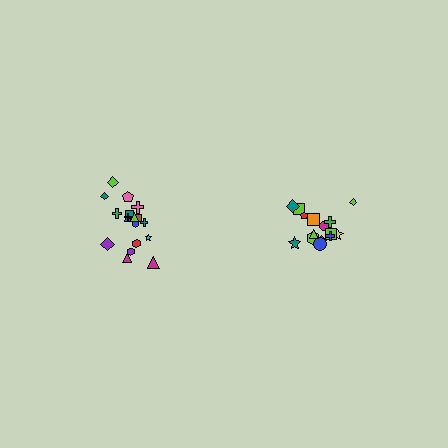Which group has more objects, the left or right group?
The left group.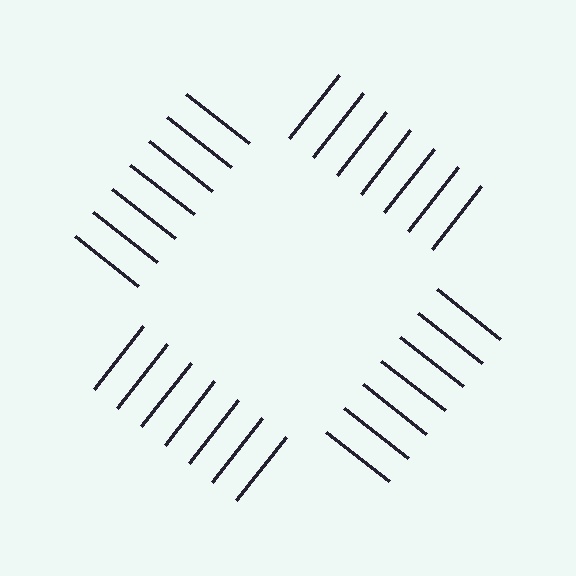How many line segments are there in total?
28 — 7 along each of the 4 edges.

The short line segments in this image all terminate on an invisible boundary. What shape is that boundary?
An illusory square — the line segments terminate on its edges but no continuous stroke is drawn.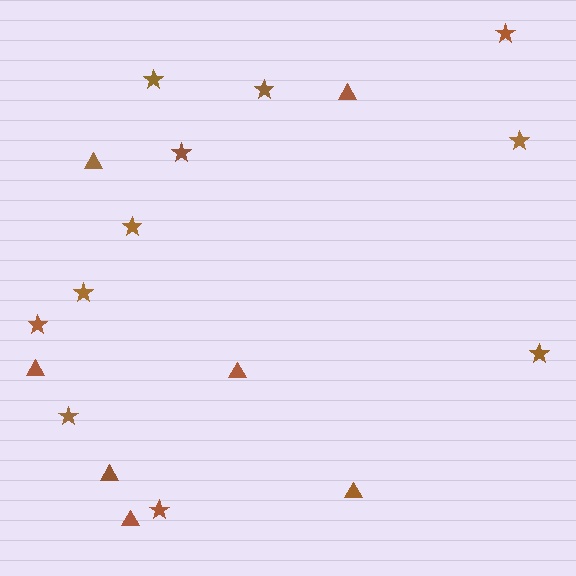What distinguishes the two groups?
There are 2 groups: one group of triangles (7) and one group of stars (11).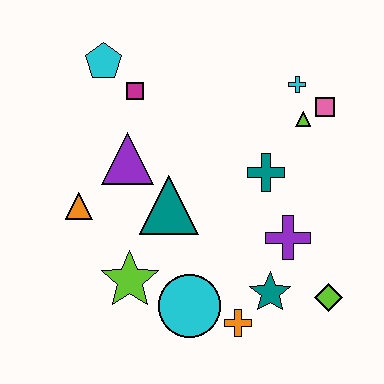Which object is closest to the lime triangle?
The pink square is closest to the lime triangle.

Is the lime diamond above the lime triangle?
No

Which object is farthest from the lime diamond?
The cyan pentagon is farthest from the lime diamond.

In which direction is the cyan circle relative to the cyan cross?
The cyan circle is below the cyan cross.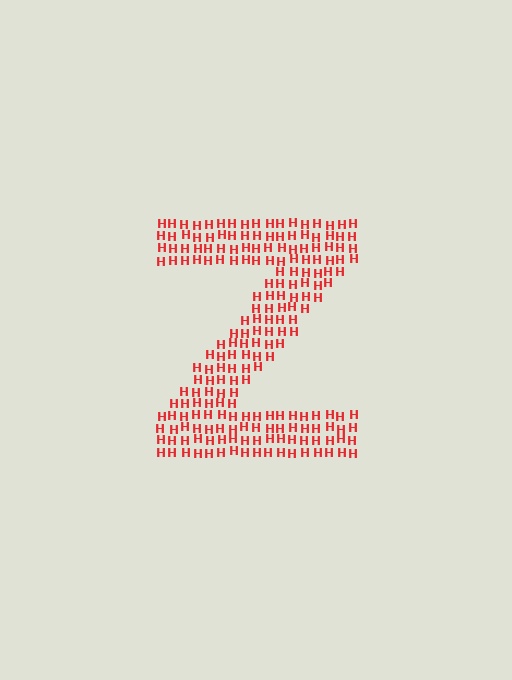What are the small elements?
The small elements are letter H's.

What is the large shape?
The large shape is the letter Z.